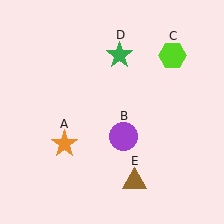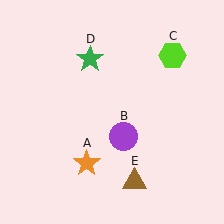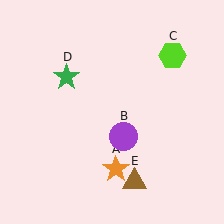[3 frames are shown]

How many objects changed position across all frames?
2 objects changed position: orange star (object A), green star (object D).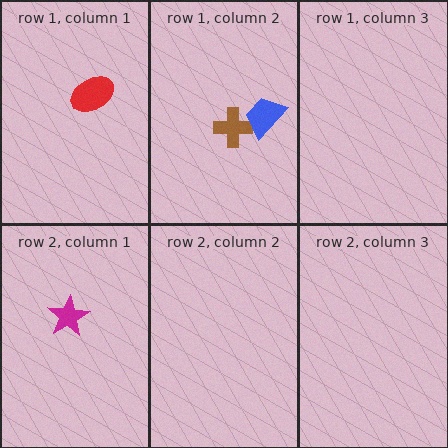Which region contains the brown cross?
The row 1, column 2 region.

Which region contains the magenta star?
The row 2, column 1 region.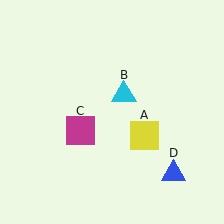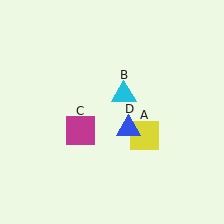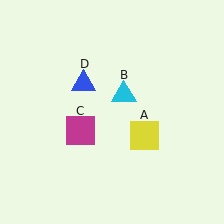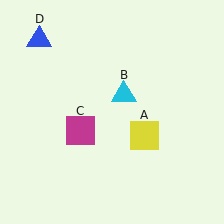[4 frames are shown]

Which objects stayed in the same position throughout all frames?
Yellow square (object A) and cyan triangle (object B) and magenta square (object C) remained stationary.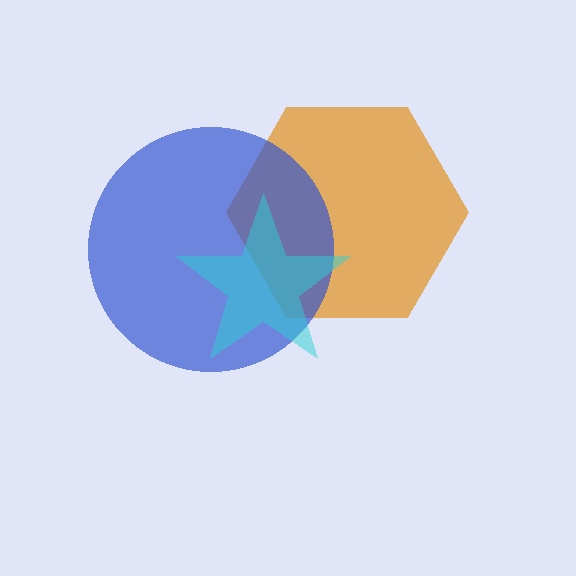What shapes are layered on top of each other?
The layered shapes are: an orange hexagon, a blue circle, a cyan star.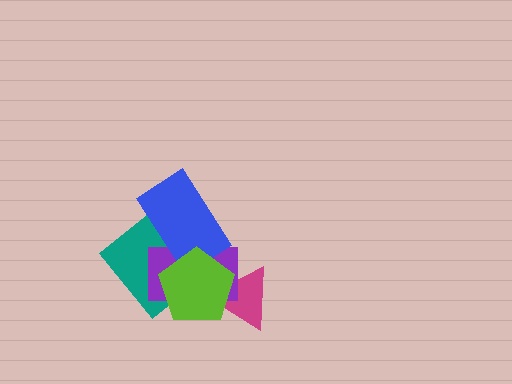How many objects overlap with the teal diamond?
3 objects overlap with the teal diamond.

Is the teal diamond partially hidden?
Yes, it is partially covered by another shape.